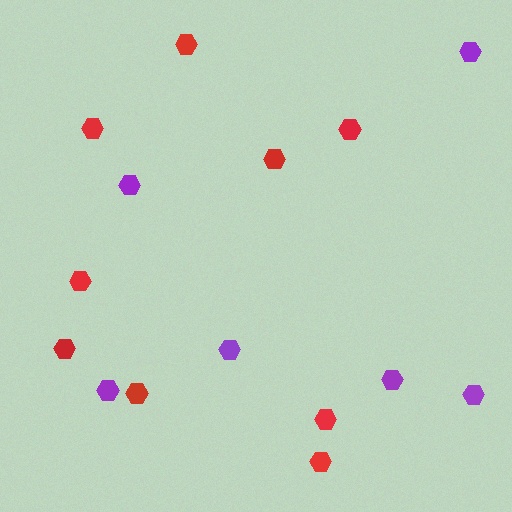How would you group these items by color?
There are 2 groups: one group of red hexagons (9) and one group of purple hexagons (6).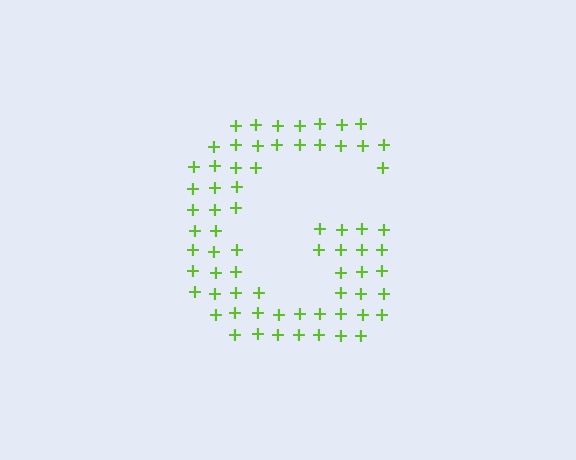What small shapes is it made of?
It is made of small plus signs.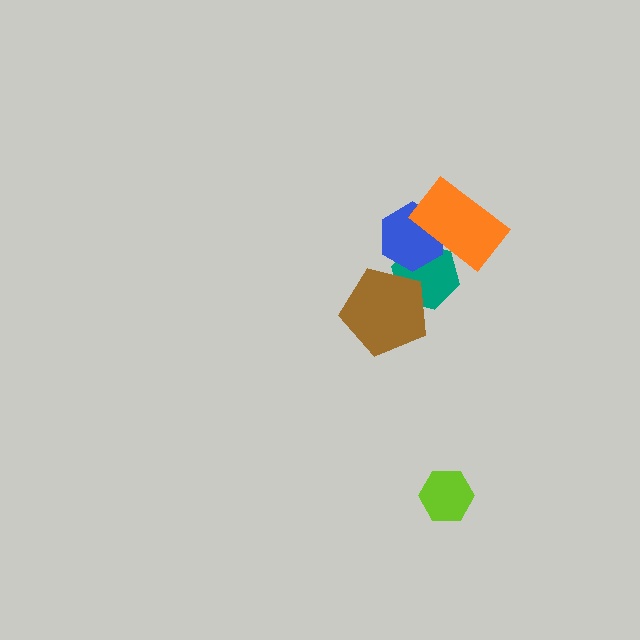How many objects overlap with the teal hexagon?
3 objects overlap with the teal hexagon.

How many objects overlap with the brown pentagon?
1 object overlaps with the brown pentagon.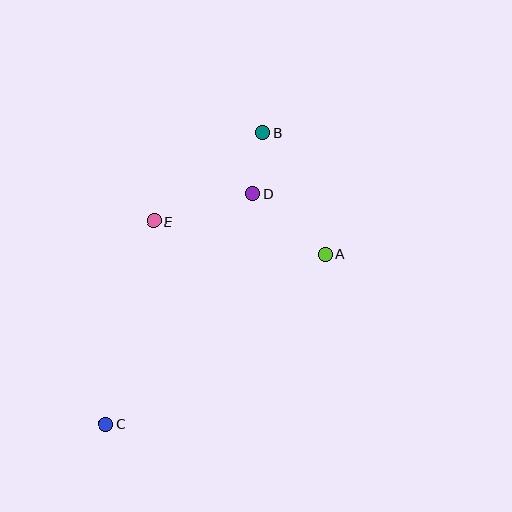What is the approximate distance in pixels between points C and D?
The distance between C and D is approximately 273 pixels.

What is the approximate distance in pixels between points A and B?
The distance between A and B is approximately 137 pixels.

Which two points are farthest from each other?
Points B and C are farthest from each other.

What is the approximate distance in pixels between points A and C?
The distance between A and C is approximately 277 pixels.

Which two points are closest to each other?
Points B and D are closest to each other.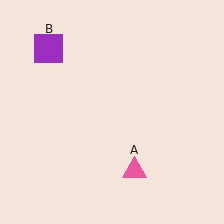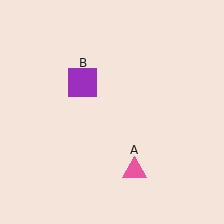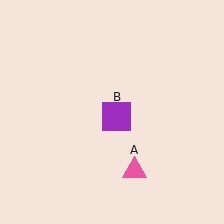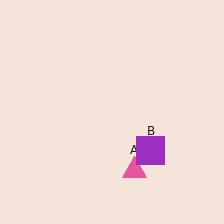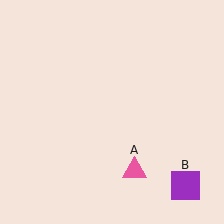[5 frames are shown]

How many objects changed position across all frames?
1 object changed position: purple square (object B).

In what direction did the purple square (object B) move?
The purple square (object B) moved down and to the right.